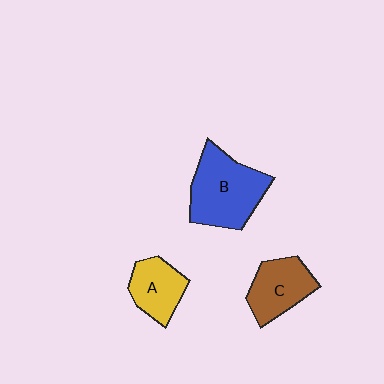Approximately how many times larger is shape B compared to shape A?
Approximately 1.8 times.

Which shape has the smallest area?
Shape A (yellow).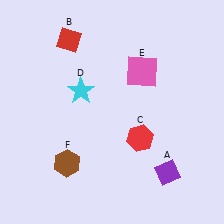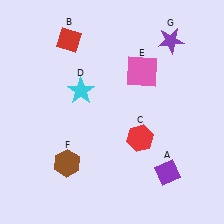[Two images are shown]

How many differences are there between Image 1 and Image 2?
There is 1 difference between the two images.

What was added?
A purple star (G) was added in Image 2.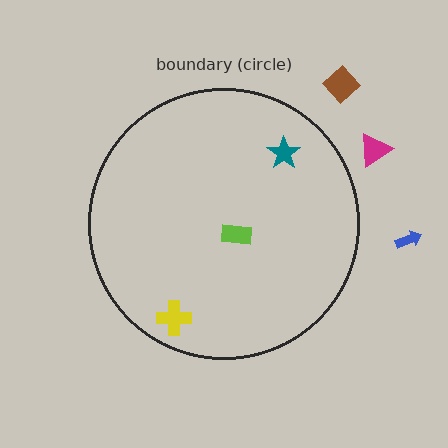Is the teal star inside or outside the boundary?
Inside.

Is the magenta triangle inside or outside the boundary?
Outside.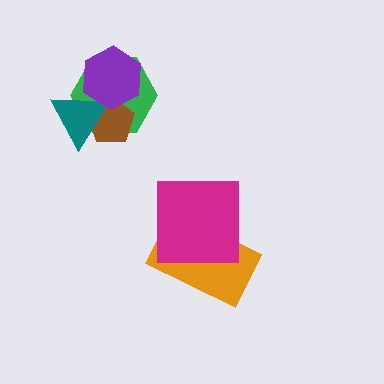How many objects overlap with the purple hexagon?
3 objects overlap with the purple hexagon.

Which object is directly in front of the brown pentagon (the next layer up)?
The teal triangle is directly in front of the brown pentagon.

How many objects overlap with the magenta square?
1 object overlaps with the magenta square.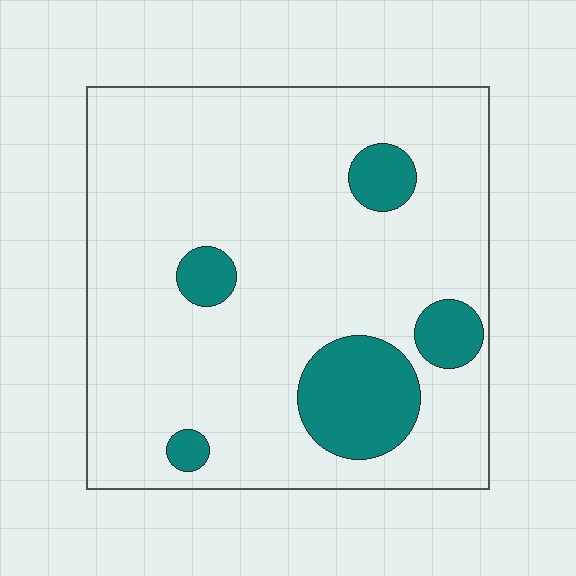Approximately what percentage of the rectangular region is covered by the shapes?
Approximately 15%.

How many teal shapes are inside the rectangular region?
5.